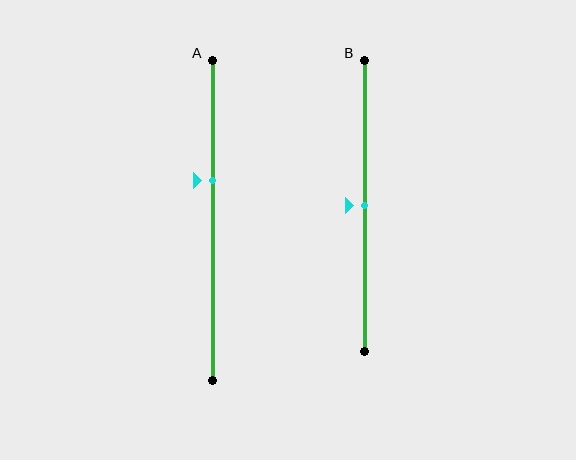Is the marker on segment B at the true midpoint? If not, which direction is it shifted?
Yes, the marker on segment B is at the true midpoint.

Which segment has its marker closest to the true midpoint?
Segment B has its marker closest to the true midpoint.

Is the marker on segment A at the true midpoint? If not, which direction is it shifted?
No, the marker on segment A is shifted upward by about 12% of the segment length.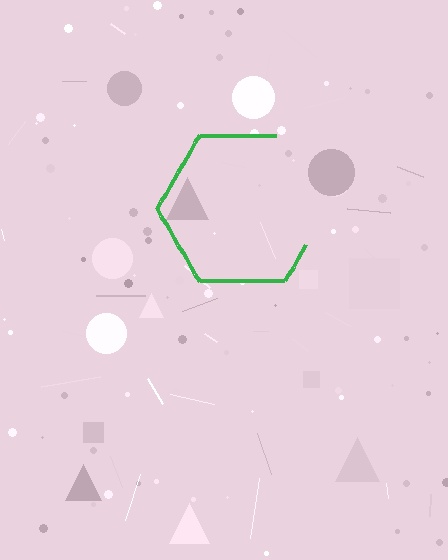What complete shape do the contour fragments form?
The contour fragments form a hexagon.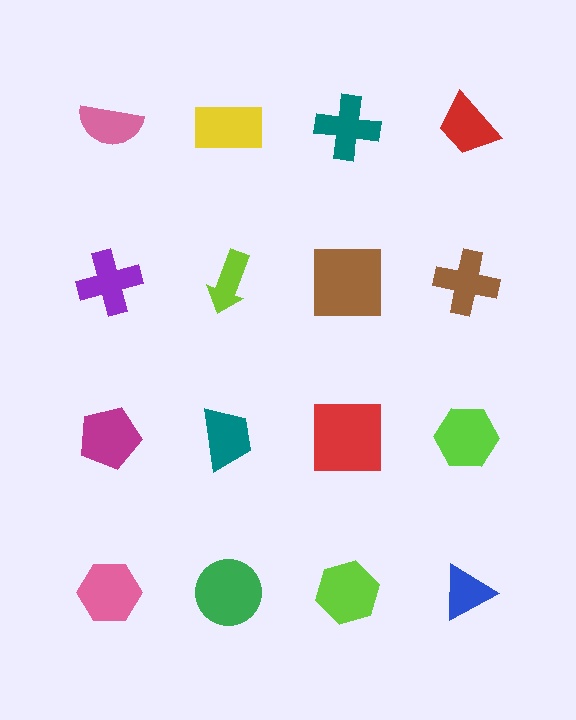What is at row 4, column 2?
A green circle.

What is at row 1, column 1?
A pink semicircle.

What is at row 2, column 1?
A purple cross.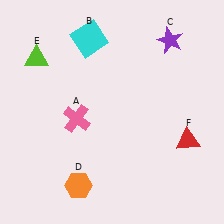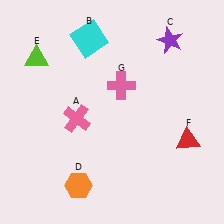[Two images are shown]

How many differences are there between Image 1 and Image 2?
There is 1 difference between the two images.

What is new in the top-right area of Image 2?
A pink cross (G) was added in the top-right area of Image 2.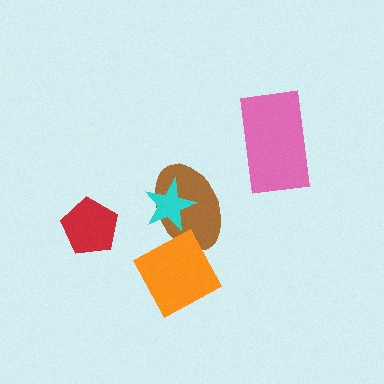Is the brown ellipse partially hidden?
Yes, it is partially covered by another shape.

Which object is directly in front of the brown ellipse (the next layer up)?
The cyan star is directly in front of the brown ellipse.